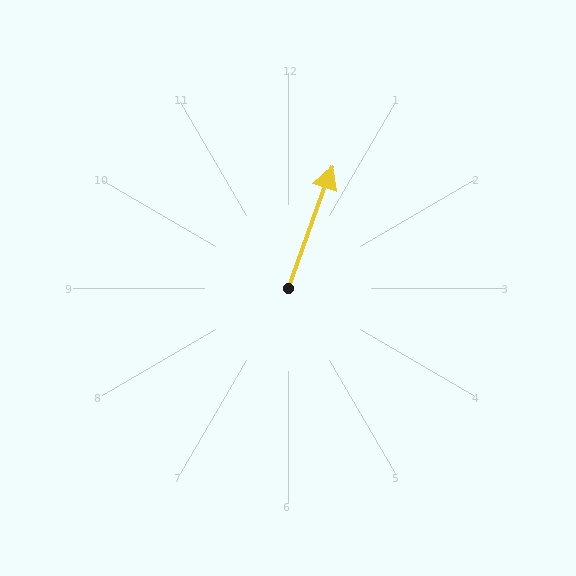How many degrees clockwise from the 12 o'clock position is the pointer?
Approximately 20 degrees.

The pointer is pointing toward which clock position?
Roughly 1 o'clock.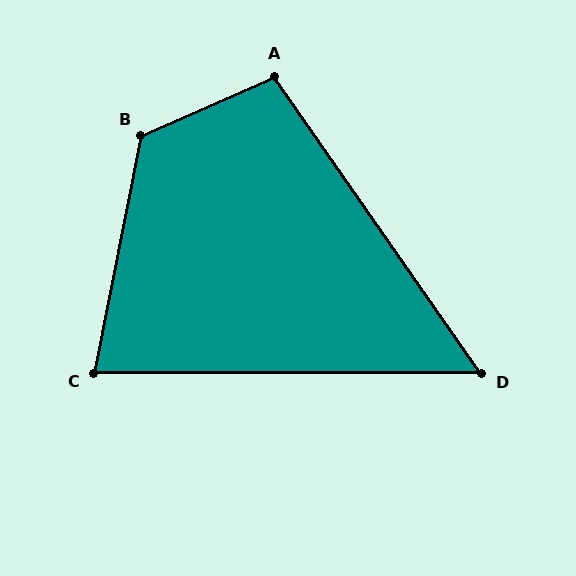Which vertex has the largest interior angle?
B, at approximately 125 degrees.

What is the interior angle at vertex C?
Approximately 79 degrees (acute).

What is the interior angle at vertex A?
Approximately 101 degrees (obtuse).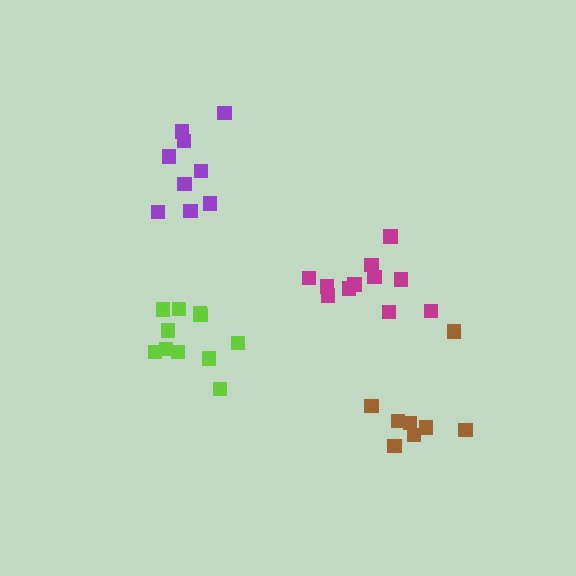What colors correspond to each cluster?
The clusters are colored: brown, purple, lime, magenta.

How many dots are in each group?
Group 1: 8 dots, Group 2: 9 dots, Group 3: 11 dots, Group 4: 11 dots (39 total).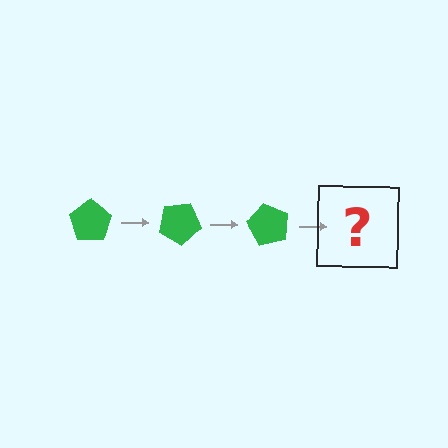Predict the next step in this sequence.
The next step is a green pentagon rotated 90 degrees.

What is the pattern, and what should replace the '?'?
The pattern is that the pentagon rotates 30 degrees each step. The '?' should be a green pentagon rotated 90 degrees.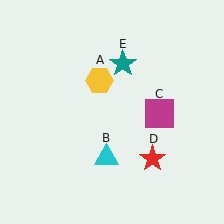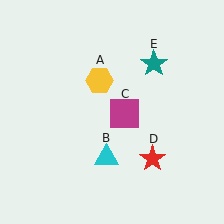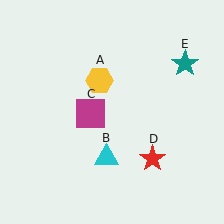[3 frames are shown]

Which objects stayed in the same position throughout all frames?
Yellow hexagon (object A) and cyan triangle (object B) and red star (object D) remained stationary.